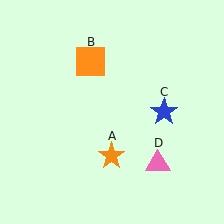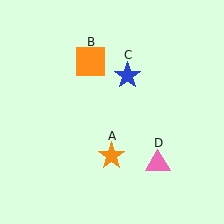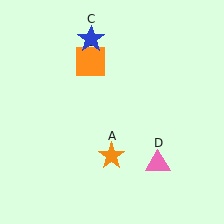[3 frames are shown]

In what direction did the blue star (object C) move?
The blue star (object C) moved up and to the left.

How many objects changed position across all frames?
1 object changed position: blue star (object C).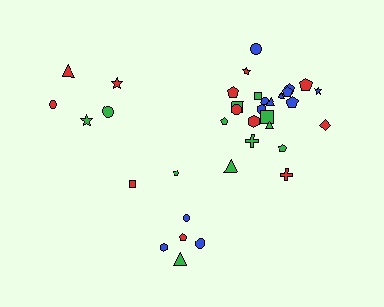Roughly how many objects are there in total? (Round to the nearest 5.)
Roughly 35 objects in total.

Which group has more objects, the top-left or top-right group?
The top-right group.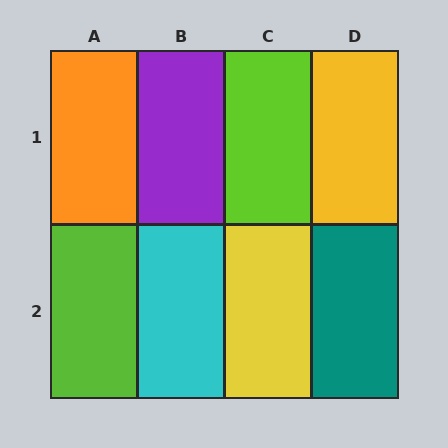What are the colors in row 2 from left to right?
Lime, cyan, yellow, teal.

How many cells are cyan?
1 cell is cyan.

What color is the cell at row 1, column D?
Yellow.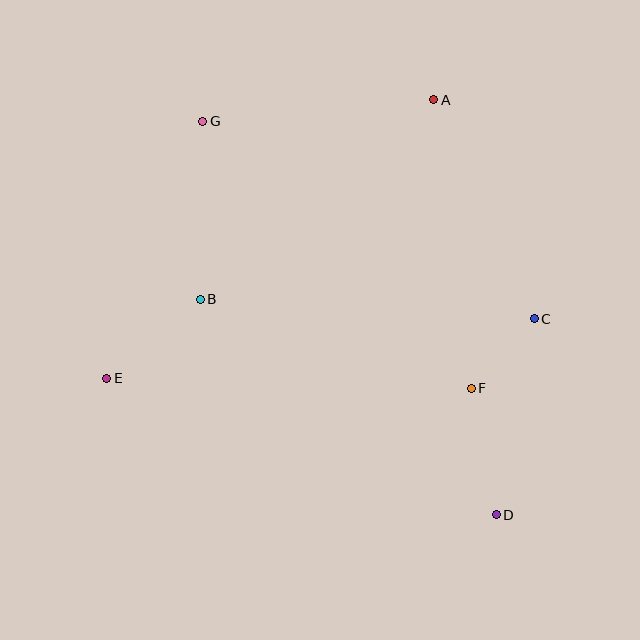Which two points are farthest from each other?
Points D and G are farthest from each other.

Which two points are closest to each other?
Points C and F are closest to each other.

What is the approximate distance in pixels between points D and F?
The distance between D and F is approximately 129 pixels.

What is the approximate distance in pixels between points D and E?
The distance between D and E is approximately 413 pixels.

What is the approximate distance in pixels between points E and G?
The distance between E and G is approximately 274 pixels.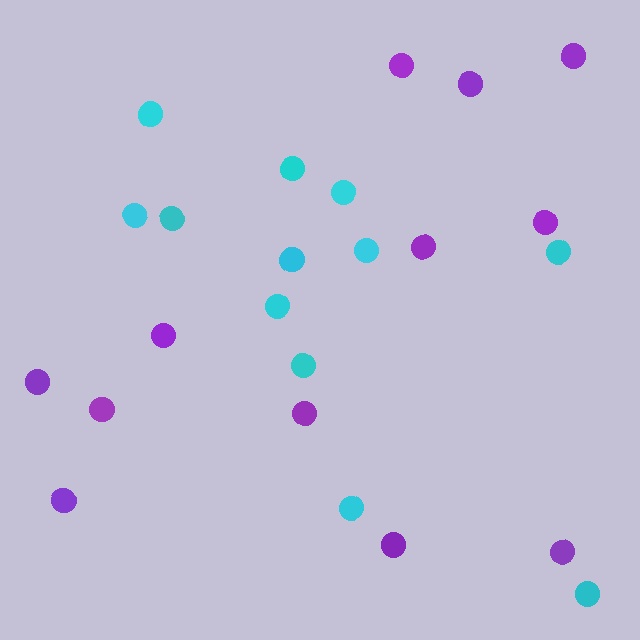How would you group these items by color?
There are 2 groups: one group of purple circles (12) and one group of cyan circles (12).